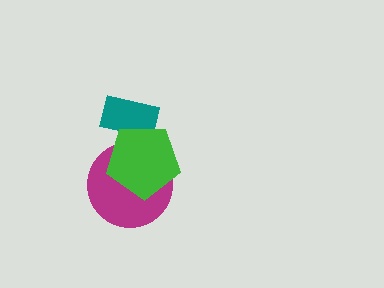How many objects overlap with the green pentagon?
2 objects overlap with the green pentagon.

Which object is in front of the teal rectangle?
The green pentagon is in front of the teal rectangle.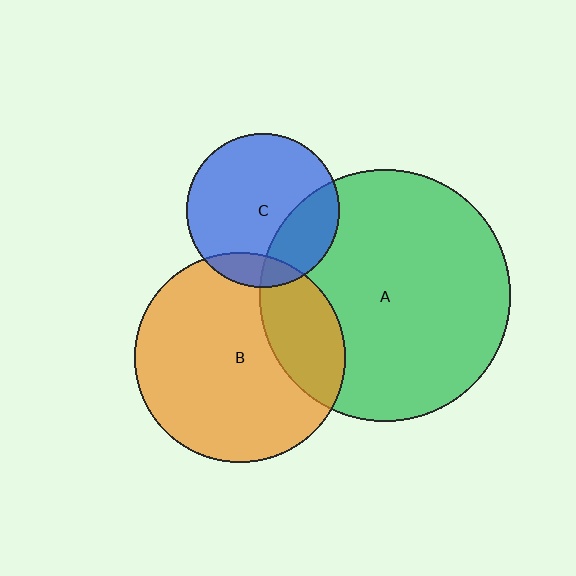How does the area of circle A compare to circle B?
Approximately 1.4 times.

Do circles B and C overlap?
Yes.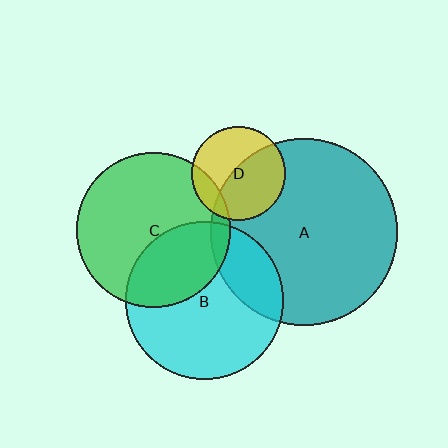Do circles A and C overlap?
Yes.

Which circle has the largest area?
Circle A (teal).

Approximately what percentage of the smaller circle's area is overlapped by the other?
Approximately 5%.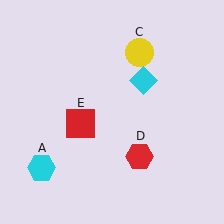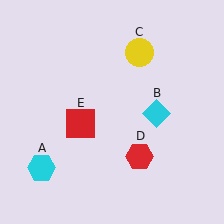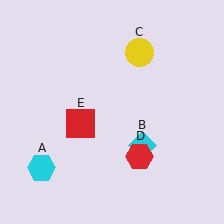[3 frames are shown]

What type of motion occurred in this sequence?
The cyan diamond (object B) rotated clockwise around the center of the scene.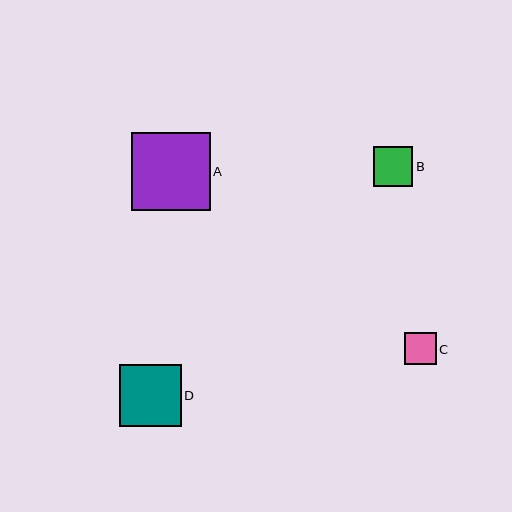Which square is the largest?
Square A is the largest with a size of approximately 79 pixels.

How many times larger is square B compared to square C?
Square B is approximately 1.2 times the size of square C.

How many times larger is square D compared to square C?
Square D is approximately 1.9 times the size of square C.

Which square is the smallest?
Square C is the smallest with a size of approximately 32 pixels.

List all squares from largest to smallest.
From largest to smallest: A, D, B, C.